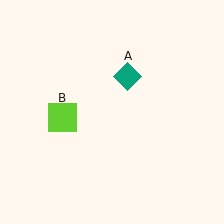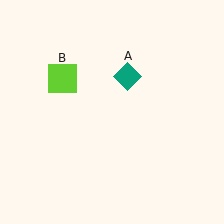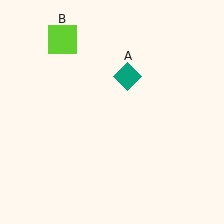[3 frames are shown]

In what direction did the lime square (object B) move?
The lime square (object B) moved up.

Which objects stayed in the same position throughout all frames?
Teal diamond (object A) remained stationary.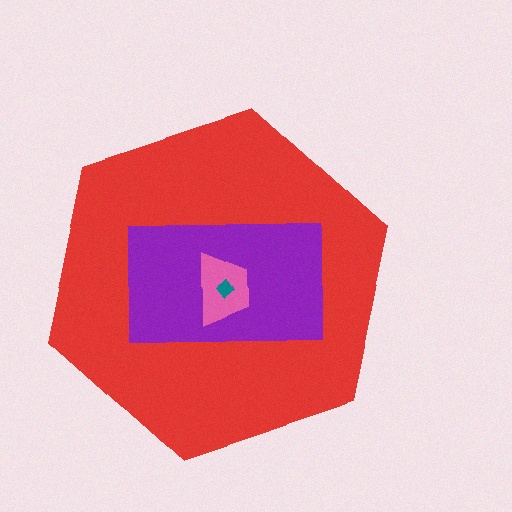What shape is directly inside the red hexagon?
The purple rectangle.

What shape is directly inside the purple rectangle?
The pink trapezoid.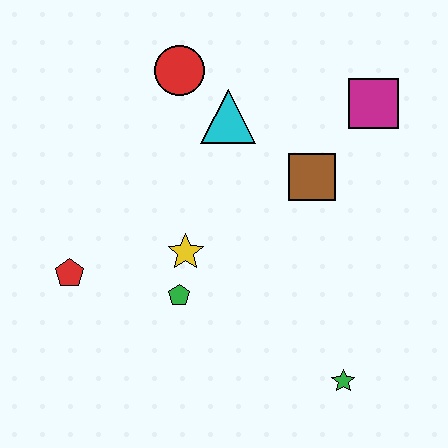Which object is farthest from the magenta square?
The red pentagon is farthest from the magenta square.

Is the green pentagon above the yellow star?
No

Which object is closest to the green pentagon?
The yellow star is closest to the green pentagon.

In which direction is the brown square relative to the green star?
The brown square is above the green star.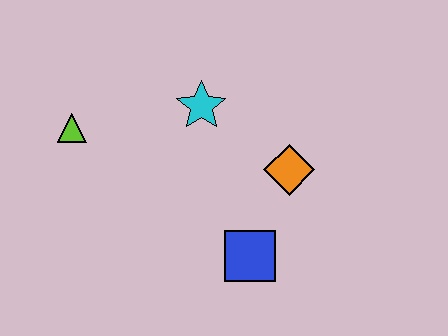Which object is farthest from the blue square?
The lime triangle is farthest from the blue square.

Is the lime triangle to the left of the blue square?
Yes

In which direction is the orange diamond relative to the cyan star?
The orange diamond is to the right of the cyan star.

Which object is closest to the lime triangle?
The cyan star is closest to the lime triangle.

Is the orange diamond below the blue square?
No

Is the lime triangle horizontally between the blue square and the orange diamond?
No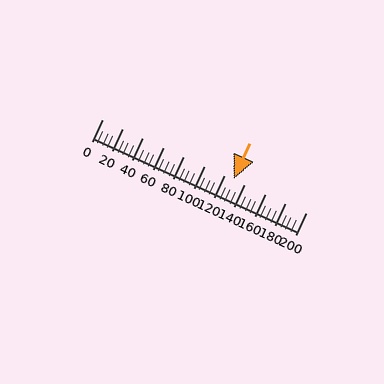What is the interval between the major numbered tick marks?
The major tick marks are spaced 20 units apart.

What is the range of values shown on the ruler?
The ruler shows values from 0 to 200.